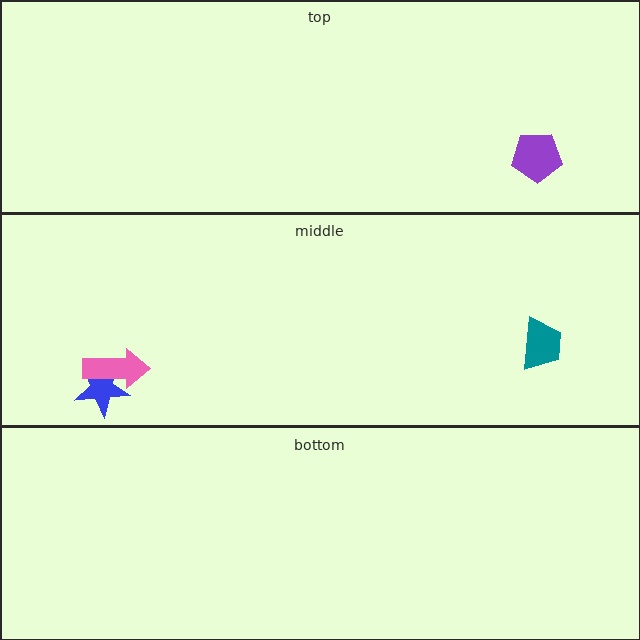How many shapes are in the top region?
1.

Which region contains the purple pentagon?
The top region.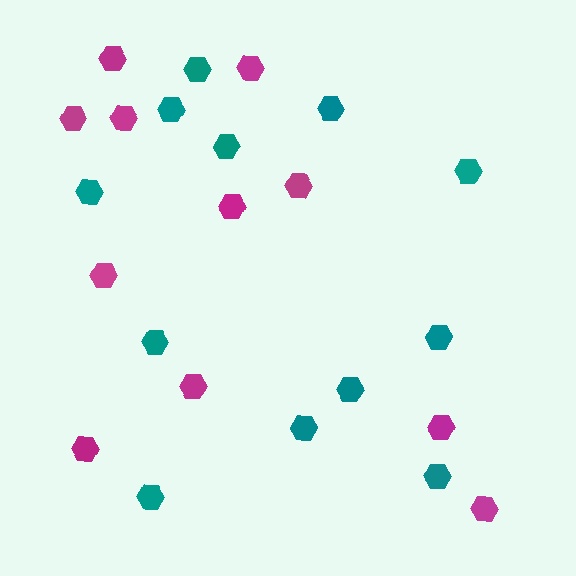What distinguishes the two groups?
There are 2 groups: one group of teal hexagons (12) and one group of magenta hexagons (11).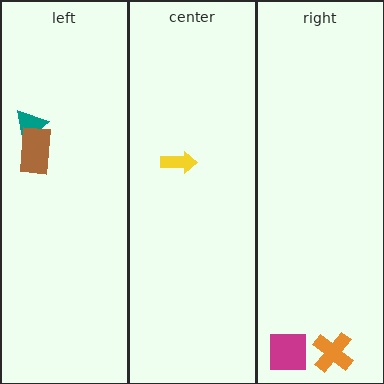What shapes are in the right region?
The orange cross, the magenta square.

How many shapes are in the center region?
1.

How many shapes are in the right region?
2.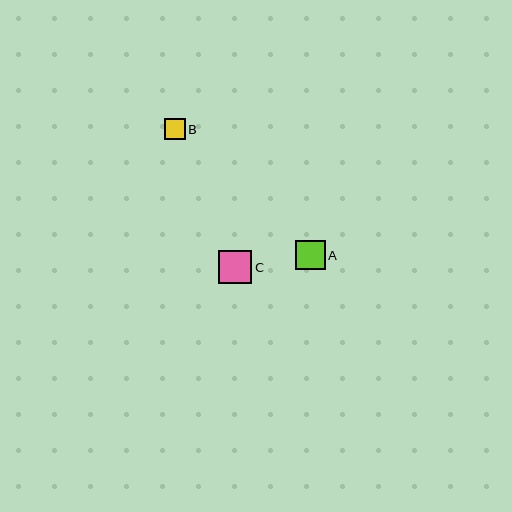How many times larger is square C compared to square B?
Square C is approximately 1.6 times the size of square B.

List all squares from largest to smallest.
From largest to smallest: C, A, B.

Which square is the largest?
Square C is the largest with a size of approximately 33 pixels.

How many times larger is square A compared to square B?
Square A is approximately 1.4 times the size of square B.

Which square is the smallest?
Square B is the smallest with a size of approximately 21 pixels.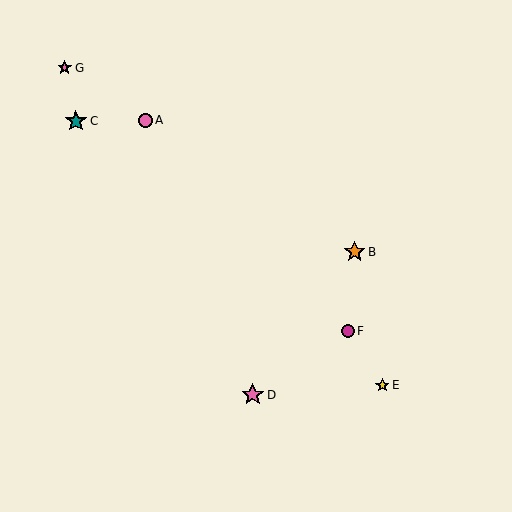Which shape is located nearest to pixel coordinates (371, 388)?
The yellow star (labeled E) at (382, 385) is nearest to that location.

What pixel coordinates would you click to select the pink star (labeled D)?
Click at (253, 395) to select the pink star D.